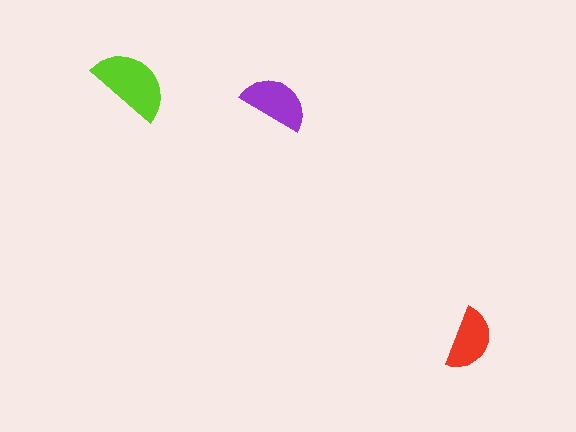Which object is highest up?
The lime semicircle is topmost.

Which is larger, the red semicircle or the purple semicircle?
The purple one.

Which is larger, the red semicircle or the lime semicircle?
The lime one.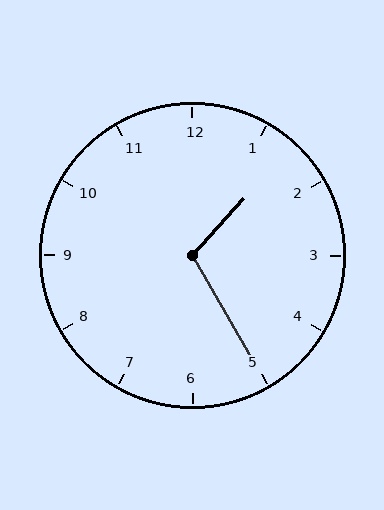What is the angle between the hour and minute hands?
Approximately 108 degrees.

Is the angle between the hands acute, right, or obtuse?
It is obtuse.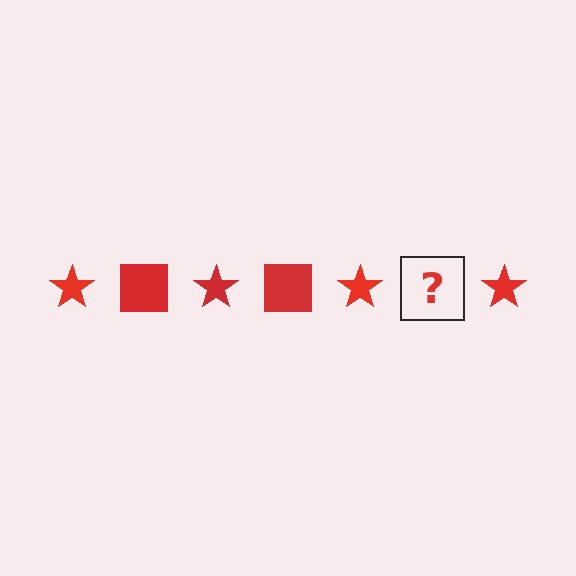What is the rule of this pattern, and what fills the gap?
The rule is that the pattern cycles through star, square shapes in red. The gap should be filled with a red square.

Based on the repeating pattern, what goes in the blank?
The blank should be a red square.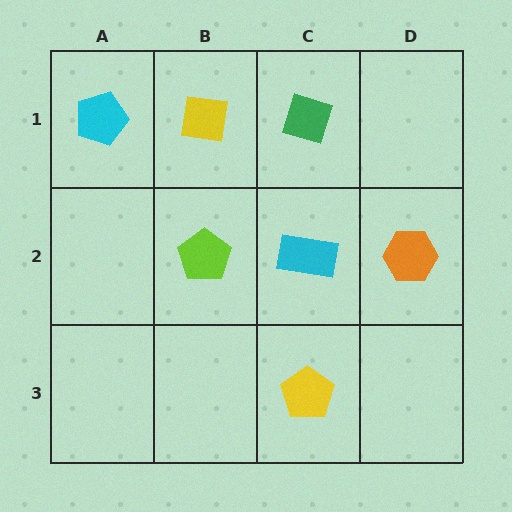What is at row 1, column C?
A green diamond.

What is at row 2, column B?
A lime pentagon.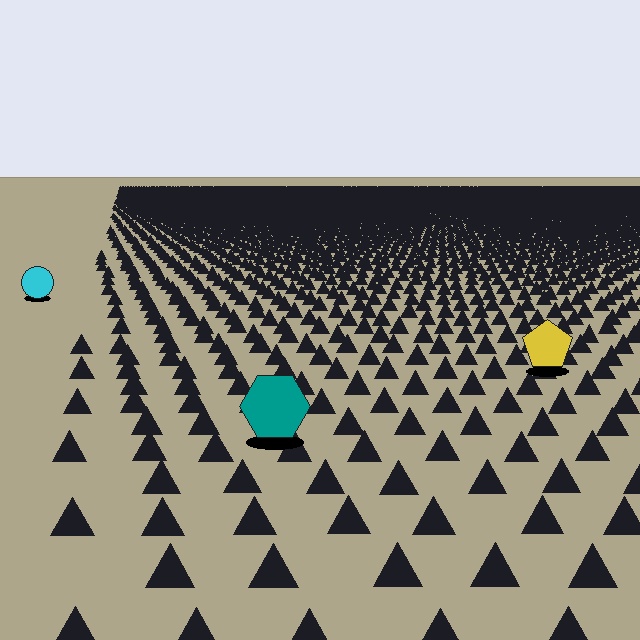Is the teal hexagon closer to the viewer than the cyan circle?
Yes. The teal hexagon is closer — you can tell from the texture gradient: the ground texture is coarser near it.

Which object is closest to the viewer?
The teal hexagon is closest. The texture marks near it are larger and more spread out.